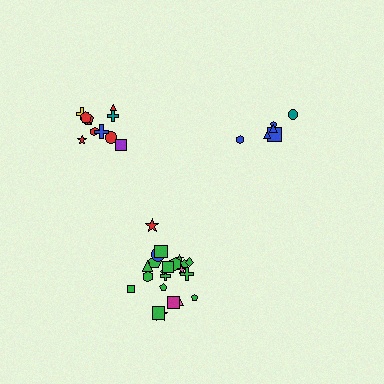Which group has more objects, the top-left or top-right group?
The top-left group.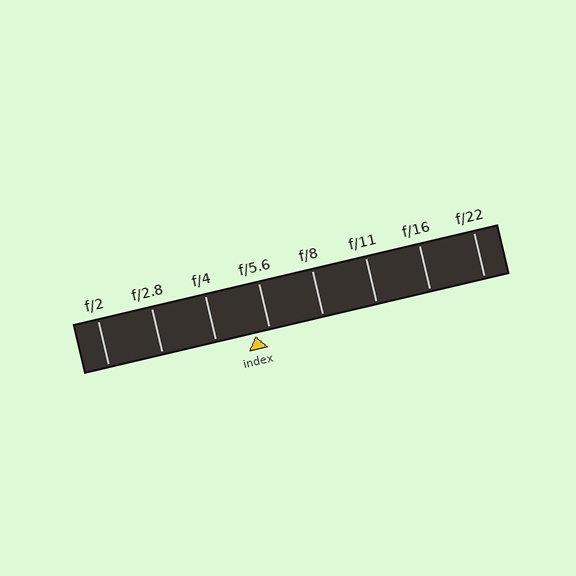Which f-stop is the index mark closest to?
The index mark is closest to f/5.6.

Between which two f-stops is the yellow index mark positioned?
The index mark is between f/4 and f/5.6.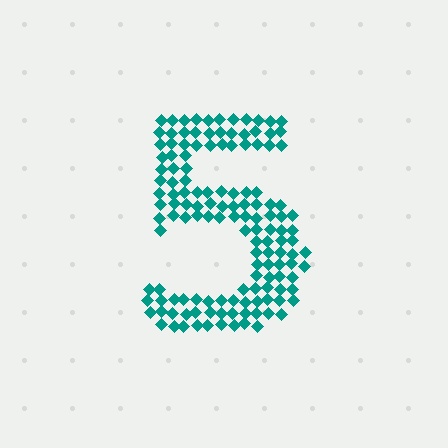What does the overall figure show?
The overall figure shows the digit 5.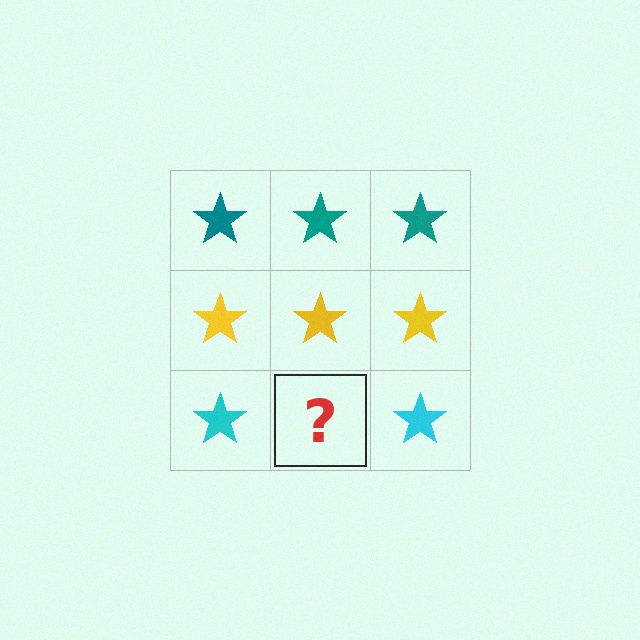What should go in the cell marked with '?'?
The missing cell should contain a cyan star.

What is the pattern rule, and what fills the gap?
The rule is that each row has a consistent color. The gap should be filled with a cyan star.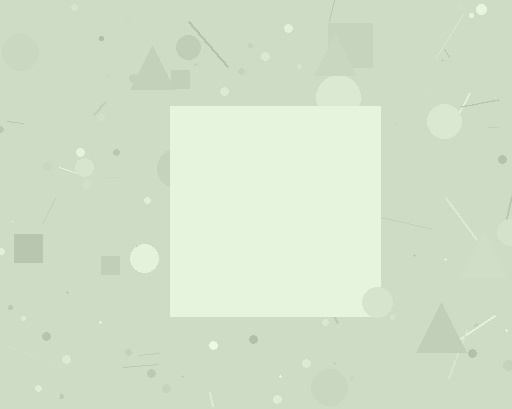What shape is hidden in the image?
A square is hidden in the image.